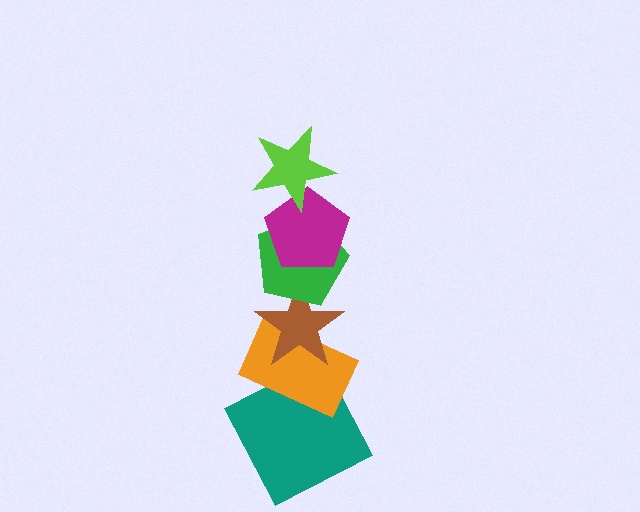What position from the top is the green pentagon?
The green pentagon is 3rd from the top.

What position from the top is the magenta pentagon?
The magenta pentagon is 2nd from the top.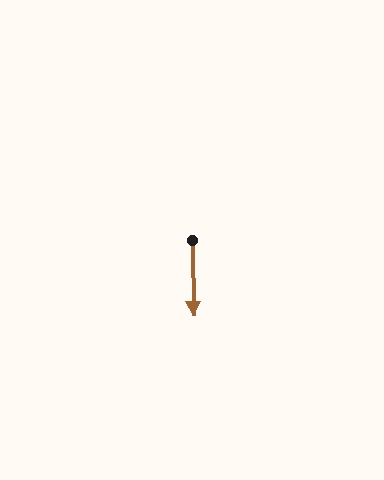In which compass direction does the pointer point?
South.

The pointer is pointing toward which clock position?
Roughly 6 o'clock.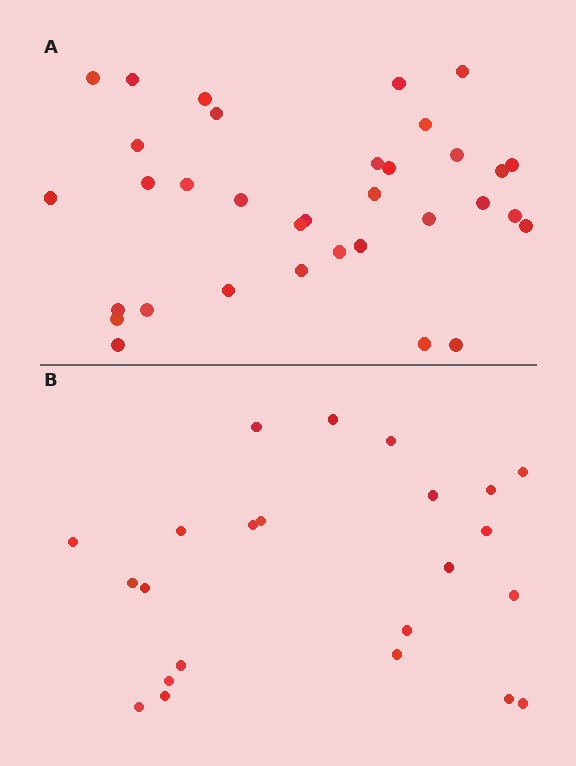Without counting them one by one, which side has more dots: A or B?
Region A (the top region) has more dots.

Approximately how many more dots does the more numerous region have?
Region A has roughly 12 or so more dots than region B.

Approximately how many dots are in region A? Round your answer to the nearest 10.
About 30 dots. (The exact count is 34, which rounds to 30.)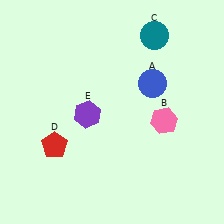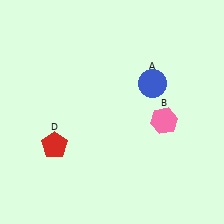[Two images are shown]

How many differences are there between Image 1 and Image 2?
There are 2 differences between the two images.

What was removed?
The purple hexagon (E), the teal circle (C) were removed in Image 2.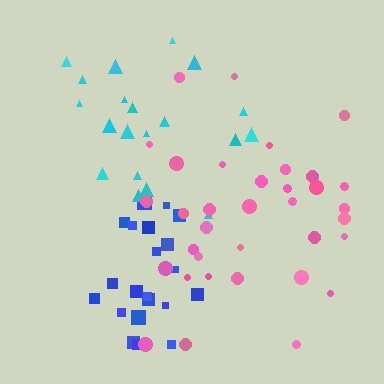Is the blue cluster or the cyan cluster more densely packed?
Blue.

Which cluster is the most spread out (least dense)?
Cyan.